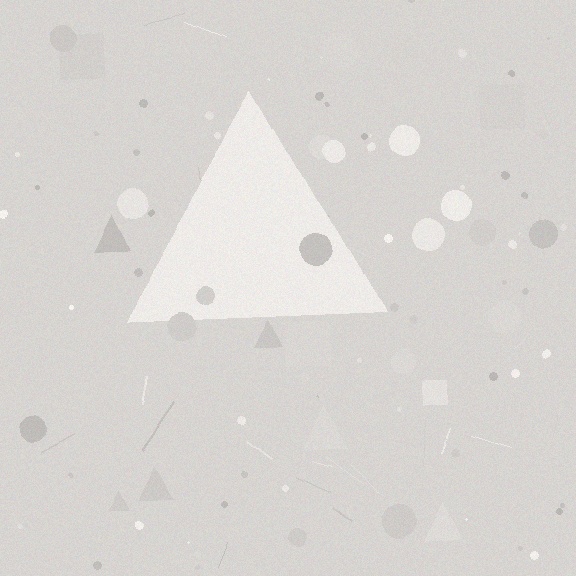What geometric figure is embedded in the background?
A triangle is embedded in the background.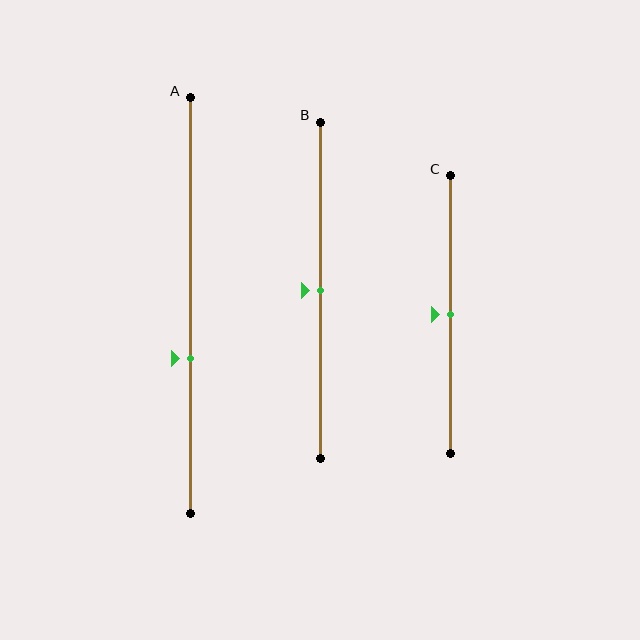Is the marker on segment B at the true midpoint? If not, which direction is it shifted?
Yes, the marker on segment B is at the true midpoint.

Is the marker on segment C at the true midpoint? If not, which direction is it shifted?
Yes, the marker on segment C is at the true midpoint.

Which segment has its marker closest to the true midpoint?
Segment B has its marker closest to the true midpoint.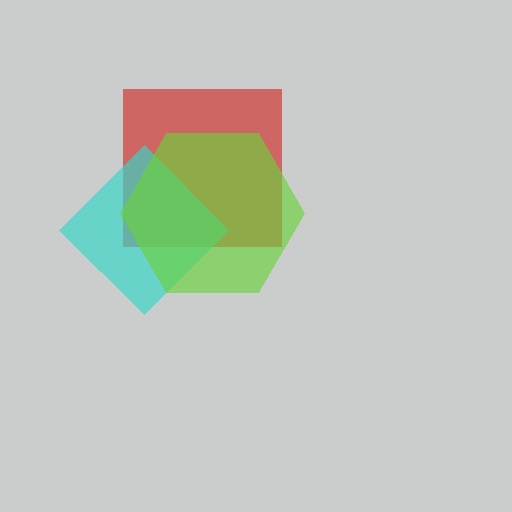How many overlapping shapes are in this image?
There are 3 overlapping shapes in the image.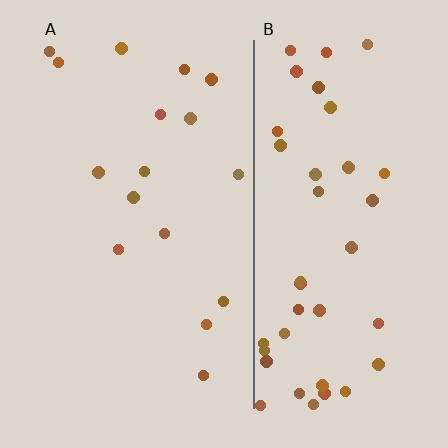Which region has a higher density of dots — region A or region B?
B (the right).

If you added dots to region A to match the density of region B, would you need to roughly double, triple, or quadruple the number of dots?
Approximately triple.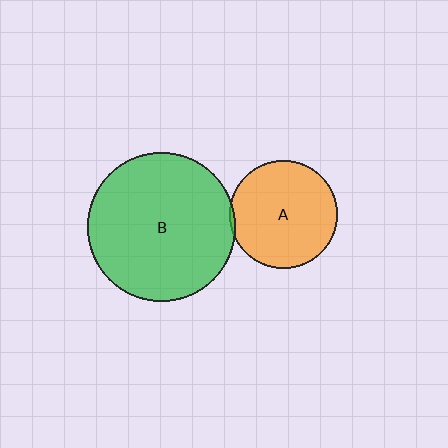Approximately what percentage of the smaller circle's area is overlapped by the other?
Approximately 5%.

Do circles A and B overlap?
Yes.